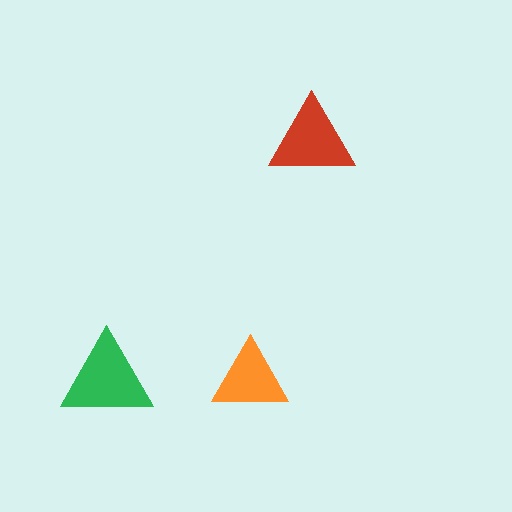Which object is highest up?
The red triangle is topmost.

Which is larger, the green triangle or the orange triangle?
The green one.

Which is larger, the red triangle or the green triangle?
The green one.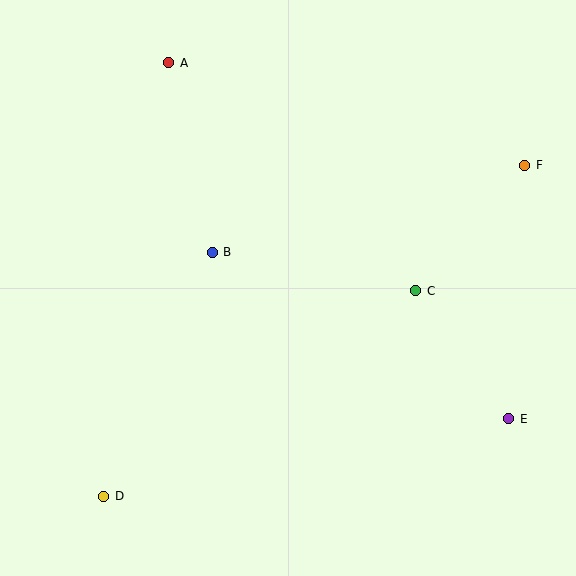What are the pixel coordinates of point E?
Point E is at (509, 419).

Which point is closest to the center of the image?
Point B at (212, 252) is closest to the center.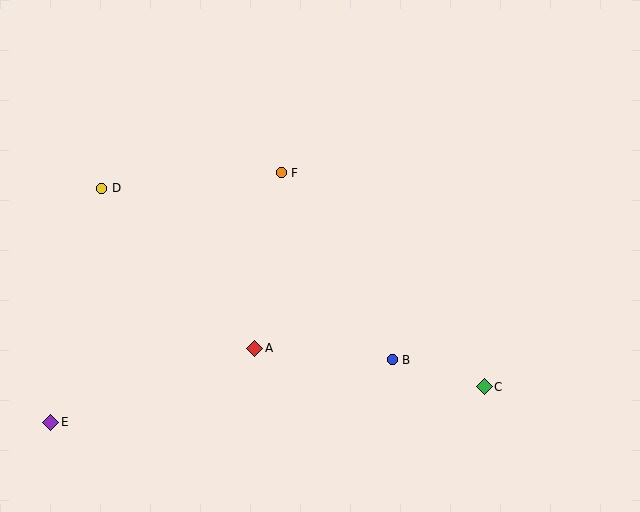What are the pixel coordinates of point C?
Point C is at (484, 387).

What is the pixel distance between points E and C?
The distance between E and C is 435 pixels.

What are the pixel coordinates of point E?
Point E is at (51, 422).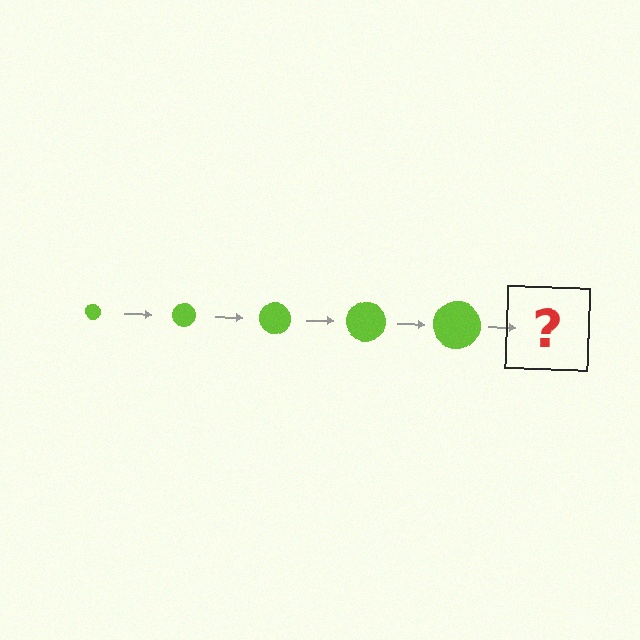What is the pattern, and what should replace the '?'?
The pattern is that the circle gets progressively larger each step. The '?' should be a lime circle, larger than the previous one.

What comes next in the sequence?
The next element should be a lime circle, larger than the previous one.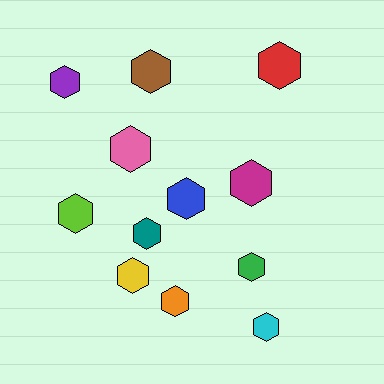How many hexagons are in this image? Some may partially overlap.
There are 12 hexagons.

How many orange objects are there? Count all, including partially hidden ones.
There is 1 orange object.